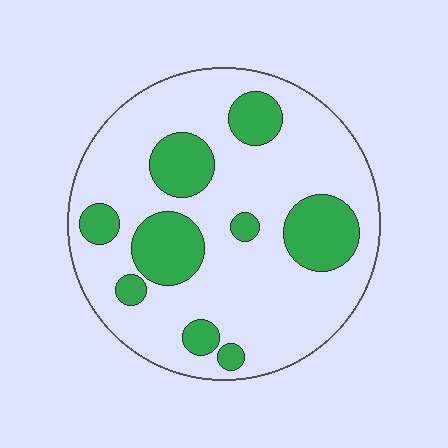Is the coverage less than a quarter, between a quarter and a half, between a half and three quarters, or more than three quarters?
Between a quarter and a half.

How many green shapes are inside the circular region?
9.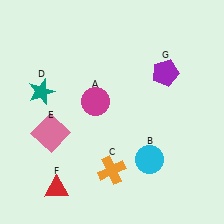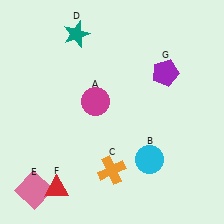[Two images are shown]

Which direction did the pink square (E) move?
The pink square (E) moved down.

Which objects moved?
The objects that moved are: the teal star (D), the pink square (E).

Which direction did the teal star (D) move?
The teal star (D) moved up.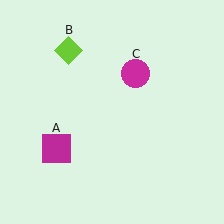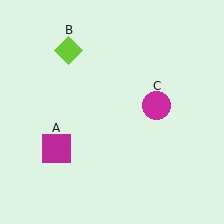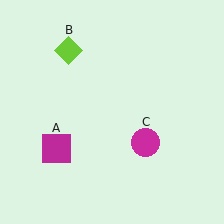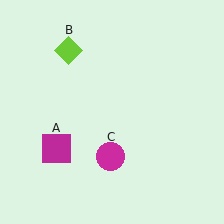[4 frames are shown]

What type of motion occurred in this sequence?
The magenta circle (object C) rotated clockwise around the center of the scene.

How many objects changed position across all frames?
1 object changed position: magenta circle (object C).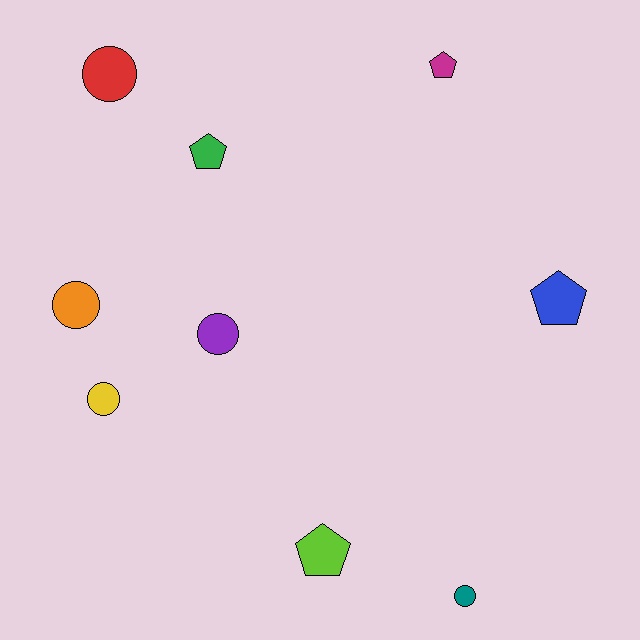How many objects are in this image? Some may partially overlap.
There are 9 objects.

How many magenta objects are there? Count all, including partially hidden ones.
There is 1 magenta object.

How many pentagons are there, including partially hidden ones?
There are 4 pentagons.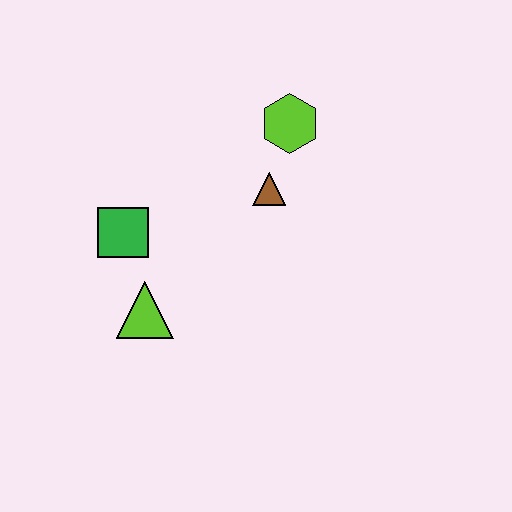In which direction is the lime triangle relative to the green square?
The lime triangle is below the green square.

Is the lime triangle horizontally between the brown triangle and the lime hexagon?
No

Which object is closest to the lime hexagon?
The brown triangle is closest to the lime hexagon.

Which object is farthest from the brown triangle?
The lime triangle is farthest from the brown triangle.